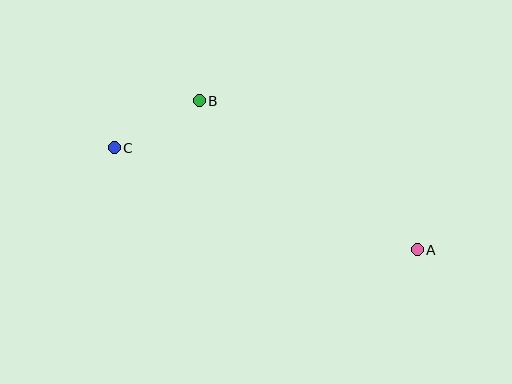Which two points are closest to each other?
Points B and C are closest to each other.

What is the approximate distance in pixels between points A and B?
The distance between A and B is approximately 264 pixels.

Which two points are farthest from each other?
Points A and C are farthest from each other.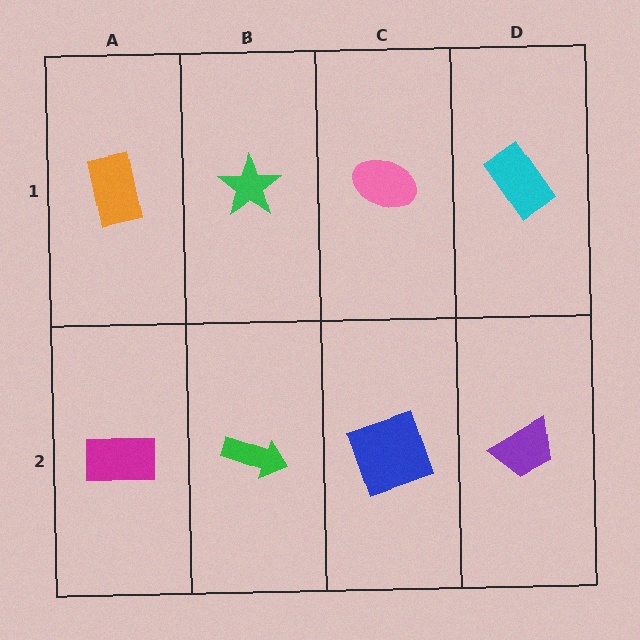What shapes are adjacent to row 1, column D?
A purple trapezoid (row 2, column D), a pink ellipse (row 1, column C).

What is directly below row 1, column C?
A blue square.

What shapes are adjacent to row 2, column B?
A green star (row 1, column B), a magenta rectangle (row 2, column A), a blue square (row 2, column C).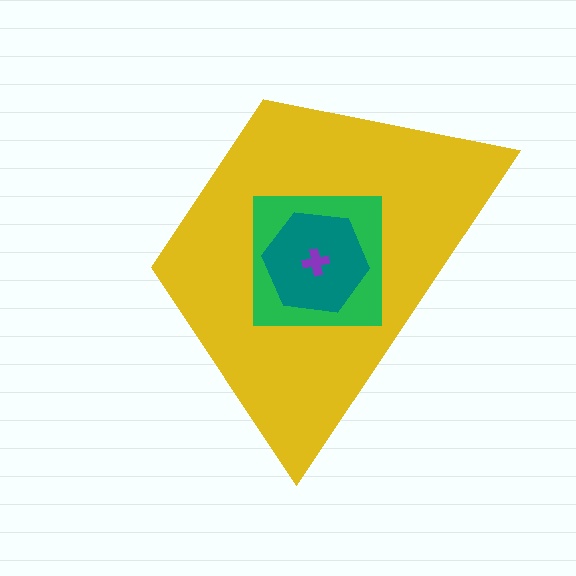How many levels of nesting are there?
4.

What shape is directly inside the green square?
The teal hexagon.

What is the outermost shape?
The yellow trapezoid.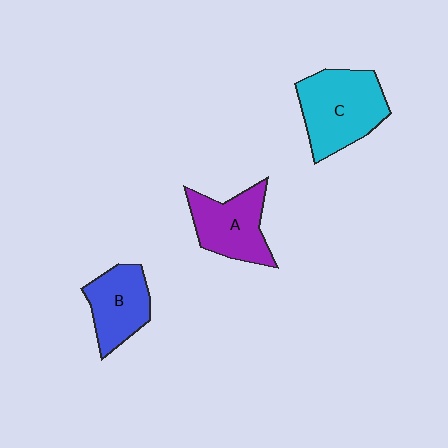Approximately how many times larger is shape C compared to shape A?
Approximately 1.3 times.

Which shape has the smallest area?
Shape B (blue).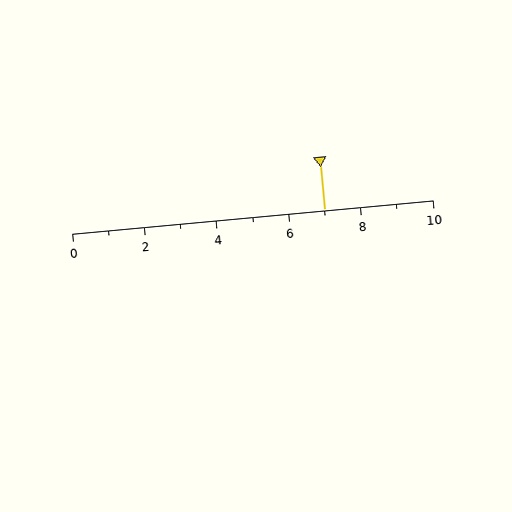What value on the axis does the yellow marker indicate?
The marker indicates approximately 7.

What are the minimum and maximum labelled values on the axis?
The axis runs from 0 to 10.